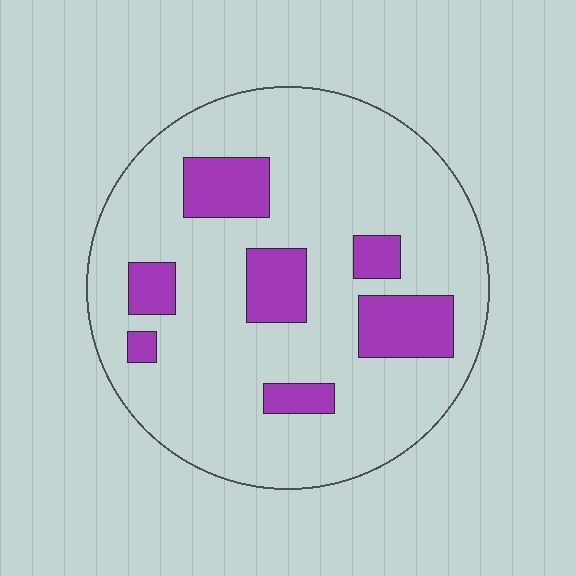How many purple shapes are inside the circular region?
7.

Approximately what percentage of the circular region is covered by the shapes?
Approximately 20%.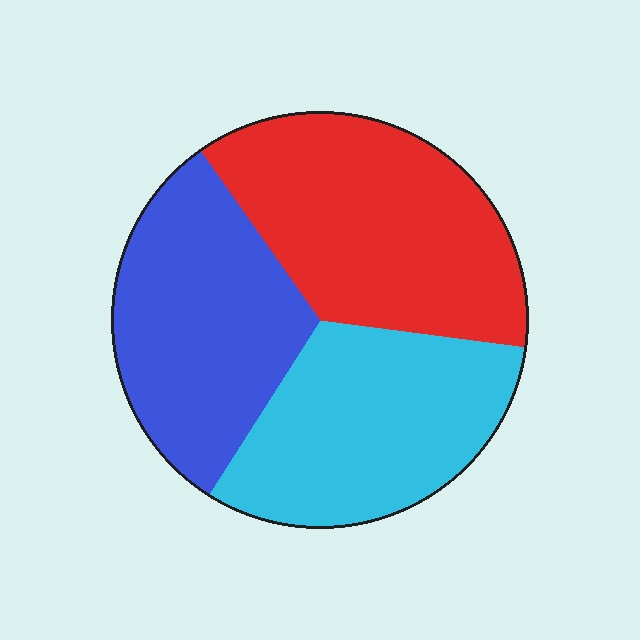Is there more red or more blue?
Red.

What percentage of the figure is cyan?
Cyan covers about 30% of the figure.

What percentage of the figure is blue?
Blue covers 31% of the figure.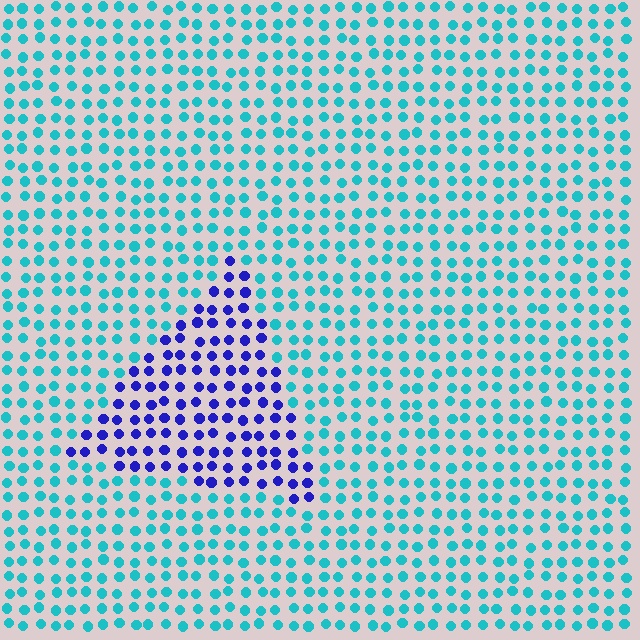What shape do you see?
I see a triangle.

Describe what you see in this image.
The image is filled with small cyan elements in a uniform arrangement. A triangle-shaped region is visible where the elements are tinted to a slightly different hue, forming a subtle color boundary.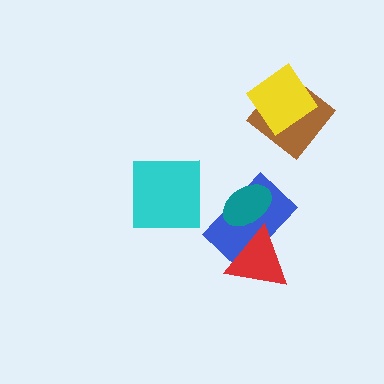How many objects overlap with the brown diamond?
1 object overlaps with the brown diamond.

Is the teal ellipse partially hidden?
No, no other shape covers it.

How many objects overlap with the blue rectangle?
2 objects overlap with the blue rectangle.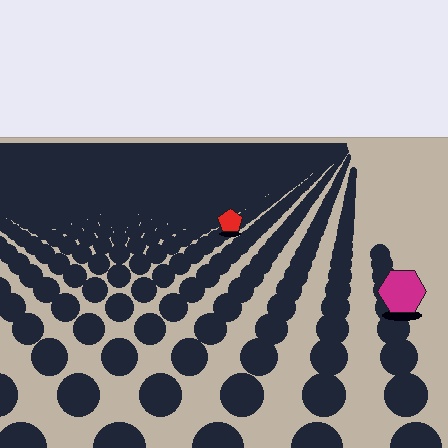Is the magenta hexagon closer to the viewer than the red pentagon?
Yes. The magenta hexagon is closer — you can tell from the texture gradient: the ground texture is coarser near it.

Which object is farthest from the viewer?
The red pentagon is farthest from the viewer. It appears smaller and the ground texture around it is denser.